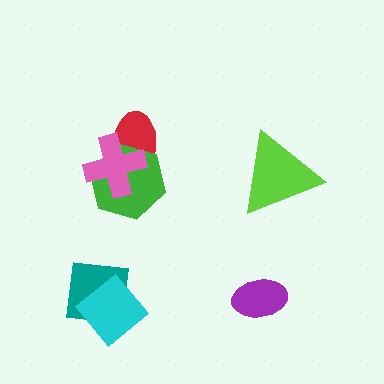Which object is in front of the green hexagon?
The pink cross is in front of the green hexagon.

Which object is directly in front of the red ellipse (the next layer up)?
The green hexagon is directly in front of the red ellipse.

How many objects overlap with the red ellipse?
2 objects overlap with the red ellipse.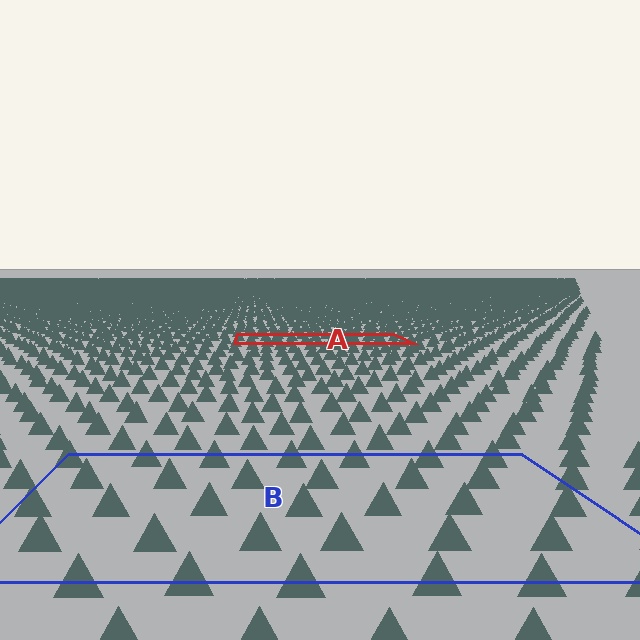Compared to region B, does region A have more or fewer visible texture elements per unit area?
Region A has more texture elements per unit area — they are packed more densely because it is farther away.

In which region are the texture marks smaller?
The texture marks are smaller in region A, because it is farther away.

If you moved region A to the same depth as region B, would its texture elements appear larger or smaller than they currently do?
They would appear larger. At a closer depth, the same texture elements are projected at a bigger on-screen size.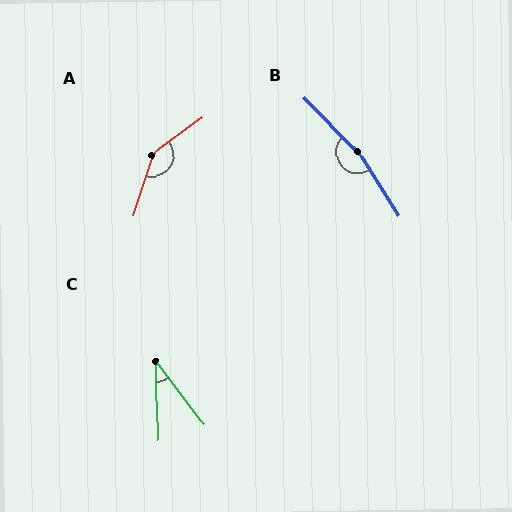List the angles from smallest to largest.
C (36°), A (144°), B (168°).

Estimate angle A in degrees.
Approximately 144 degrees.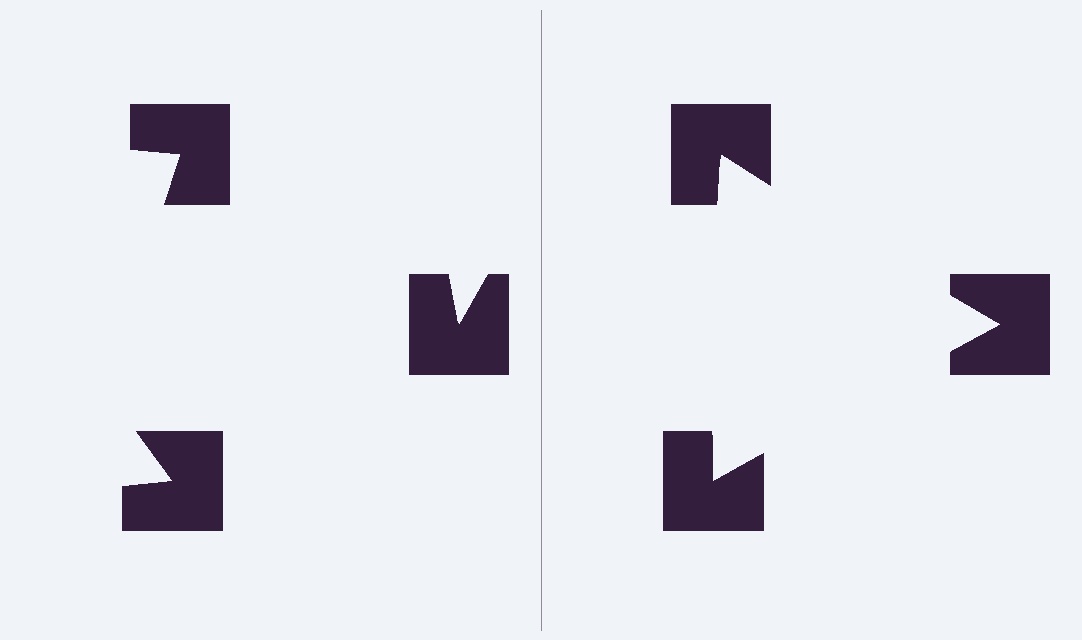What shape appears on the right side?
An illusory triangle.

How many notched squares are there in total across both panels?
6 — 3 on each side.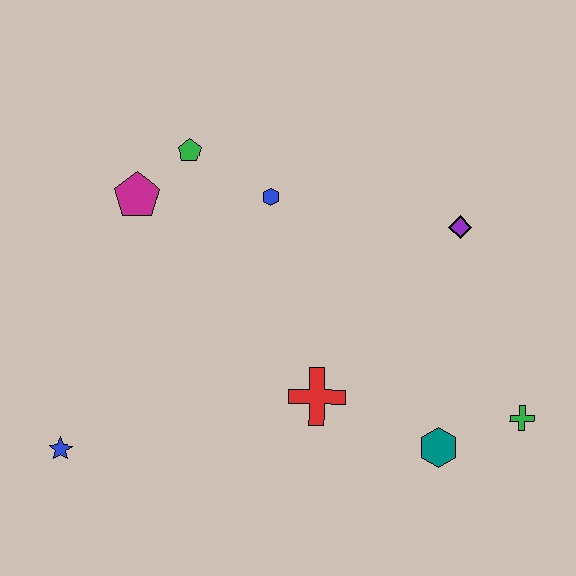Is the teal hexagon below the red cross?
Yes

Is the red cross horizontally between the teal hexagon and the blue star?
Yes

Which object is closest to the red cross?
The teal hexagon is closest to the red cross.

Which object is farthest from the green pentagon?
The green cross is farthest from the green pentagon.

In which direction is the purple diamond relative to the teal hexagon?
The purple diamond is above the teal hexagon.